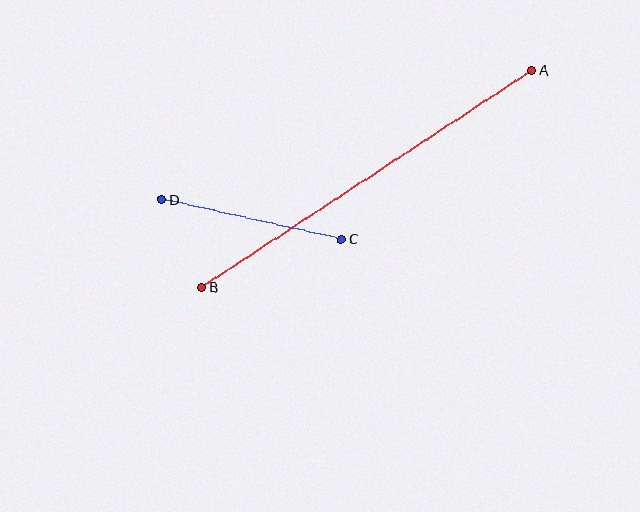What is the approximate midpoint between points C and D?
The midpoint is at approximately (252, 219) pixels.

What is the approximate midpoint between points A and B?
The midpoint is at approximately (367, 179) pixels.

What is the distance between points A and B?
The distance is approximately 395 pixels.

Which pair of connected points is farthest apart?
Points A and B are farthest apart.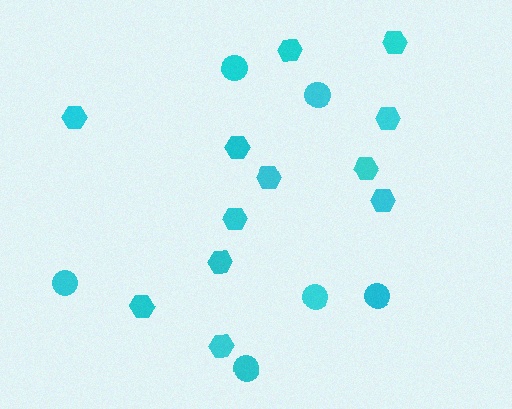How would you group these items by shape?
There are 2 groups: one group of hexagons (12) and one group of circles (6).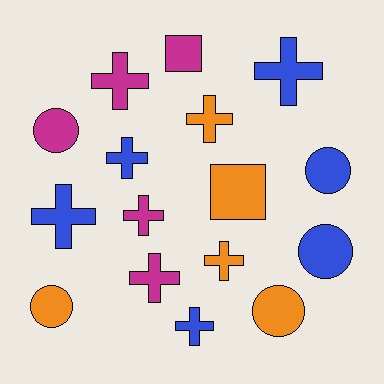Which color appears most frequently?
Blue, with 6 objects.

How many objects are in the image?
There are 16 objects.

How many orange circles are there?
There are 2 orange circles.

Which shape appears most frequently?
Cross, with 9 objects.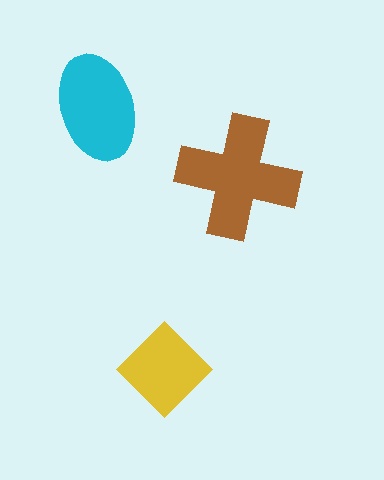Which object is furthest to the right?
The brown cross is rightmost.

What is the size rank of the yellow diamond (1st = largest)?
3rd.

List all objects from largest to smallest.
The brown cross, the cyan ellipse, the yellow diamond.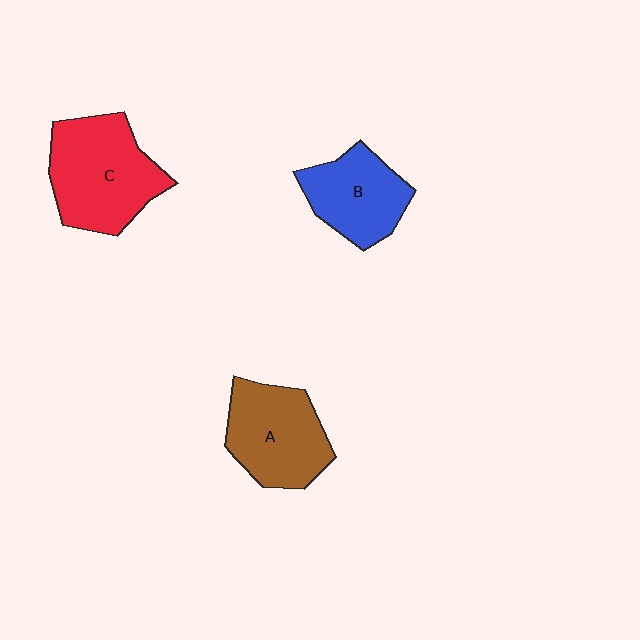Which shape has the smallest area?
Shape B (blue).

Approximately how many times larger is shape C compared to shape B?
Approximately 1.4 times.